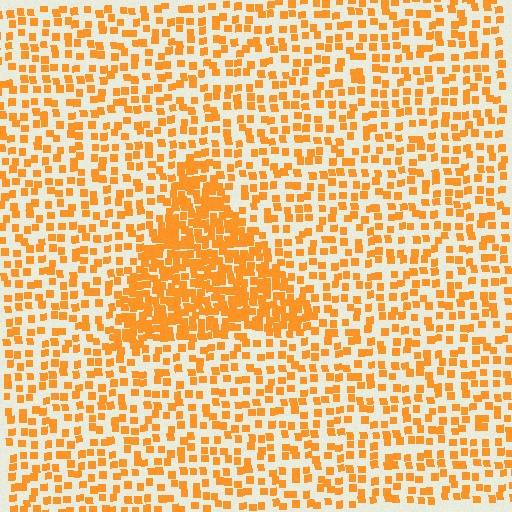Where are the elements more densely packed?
The elements are more densely packed inside the triangle boundary.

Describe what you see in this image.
The image contains small orange elements arranged at two different densities. A triangle-shaped region is visible where the elements are more densely packed than the surrounding area.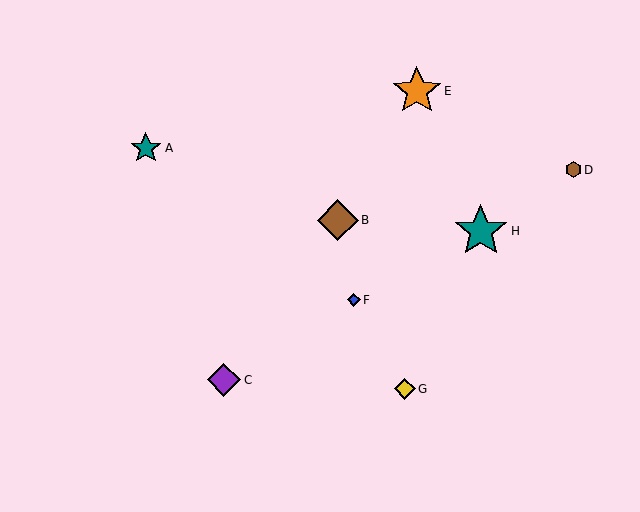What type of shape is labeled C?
Shape C is a purple diamond.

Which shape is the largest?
The teal star (labeled H) is the largest.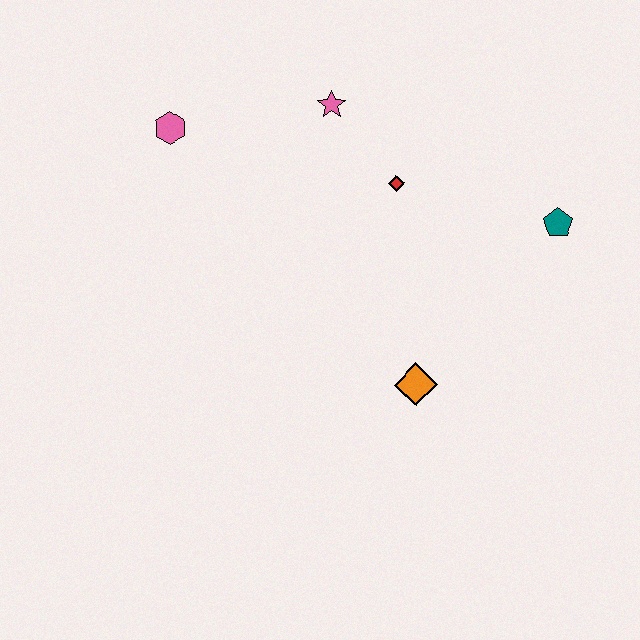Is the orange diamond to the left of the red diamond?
No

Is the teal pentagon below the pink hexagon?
Yes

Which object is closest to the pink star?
The red diamond is closest to the pink star.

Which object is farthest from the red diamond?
The pink hexagon is farthest from the red diamond.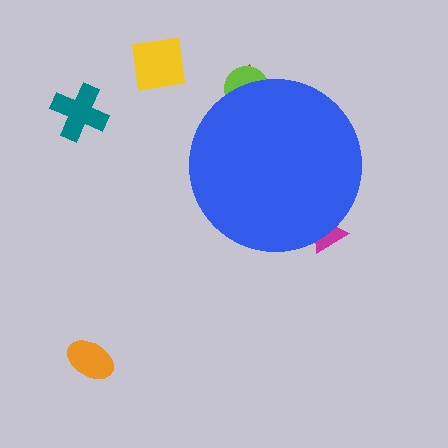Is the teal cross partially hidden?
No, the teal cross is fully visible.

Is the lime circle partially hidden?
Yes, the lime circle is partially hidden behind the blue circle.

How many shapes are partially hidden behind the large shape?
3 shapes are partially hidden.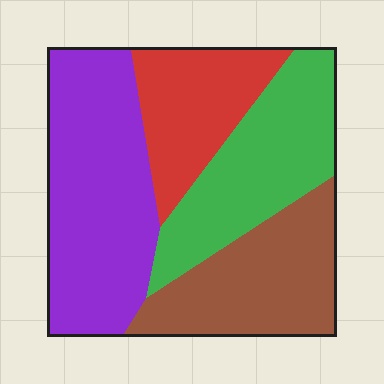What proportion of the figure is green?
Green covers about 25% of the figure.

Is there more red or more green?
Green.